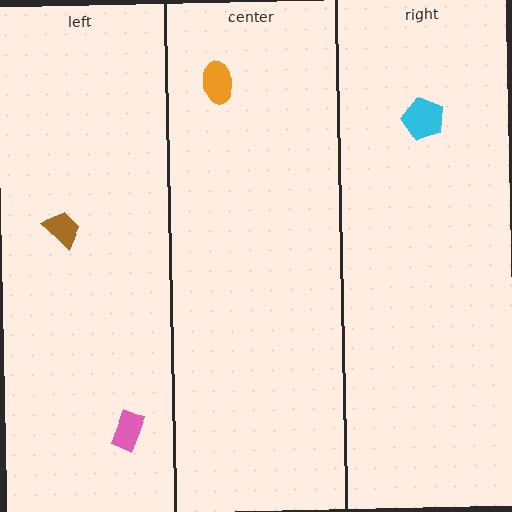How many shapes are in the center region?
1.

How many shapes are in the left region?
2.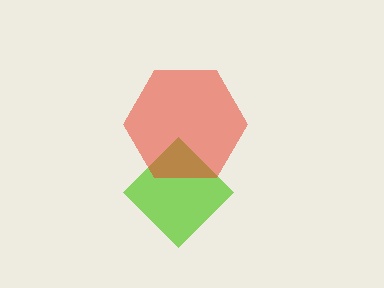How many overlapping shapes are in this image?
There are 2 overlapping shapes in the image.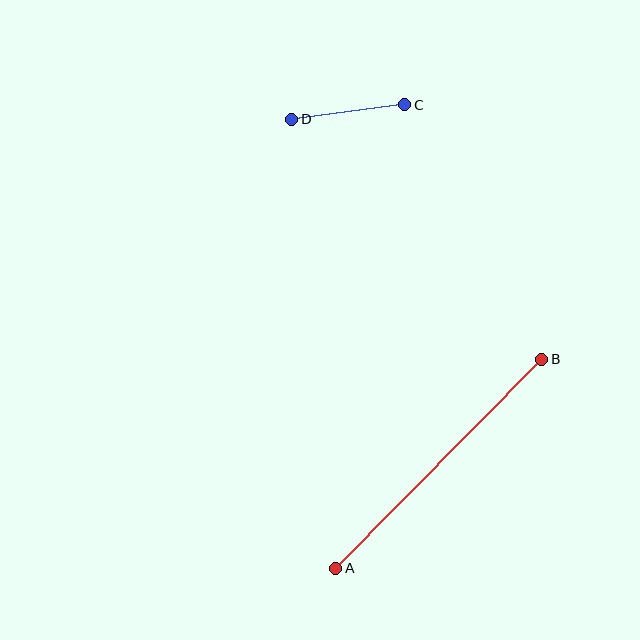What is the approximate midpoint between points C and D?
The midpoint is at approximately (348, 112) pixels.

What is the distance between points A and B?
The distance is approximately 294 pixels.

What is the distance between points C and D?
The distance is approximately 114 pixels.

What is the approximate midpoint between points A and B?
The midpoint is at approximately (439, 464) pixels.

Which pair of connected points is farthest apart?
Points A and B are farthest apart.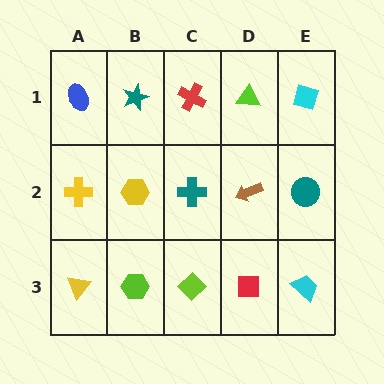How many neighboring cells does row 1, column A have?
2.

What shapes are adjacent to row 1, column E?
A teal circle (row 2, column E), a lime triangle (row 1, column D).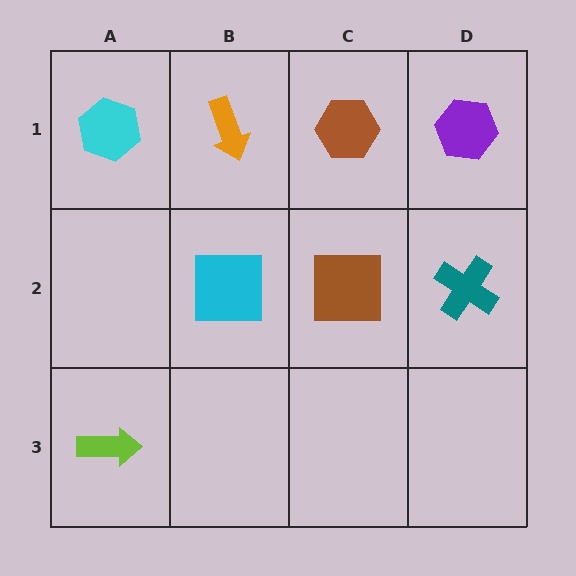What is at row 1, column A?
A cyan hexagon.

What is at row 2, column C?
A brown square.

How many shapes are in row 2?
3 shapes.